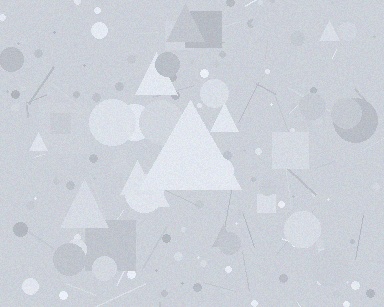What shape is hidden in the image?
A triangle is hidden in the image.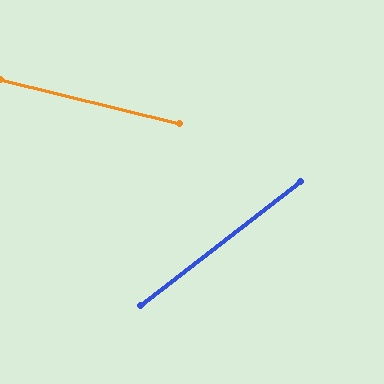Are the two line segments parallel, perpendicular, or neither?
Neither parallel nor perpendicular — they differ by about 51°.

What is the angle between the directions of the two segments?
Approximately 51 degrees.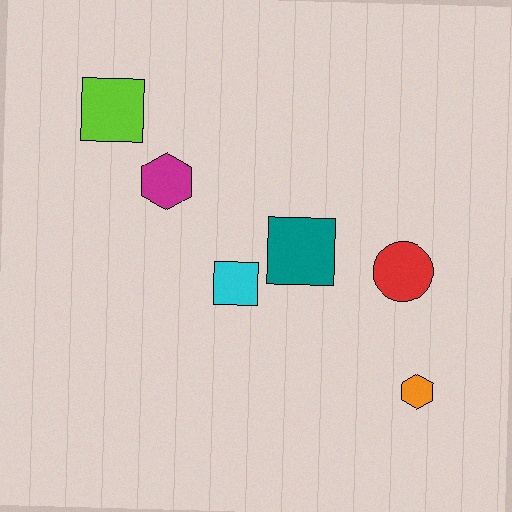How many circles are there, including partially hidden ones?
There is 1 circle.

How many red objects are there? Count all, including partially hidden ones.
There is 1 red object.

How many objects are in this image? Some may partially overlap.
There are 6 objects.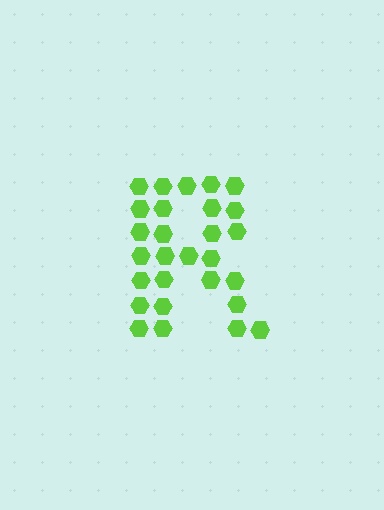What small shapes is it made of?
It is made of small hexagons.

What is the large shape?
The large shape is the letter R.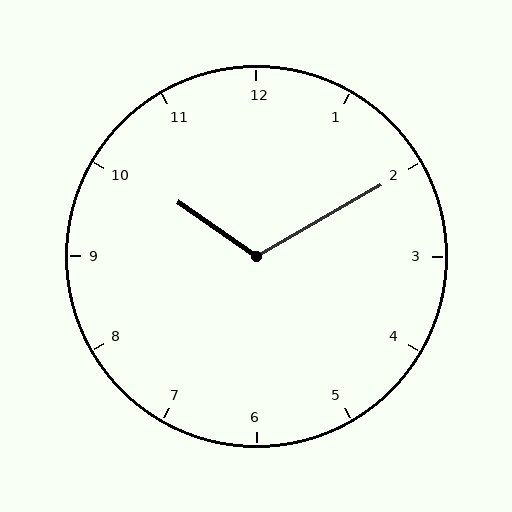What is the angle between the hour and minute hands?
Approximately 115 degrees.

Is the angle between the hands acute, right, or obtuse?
It is obtuse.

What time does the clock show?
10:10.